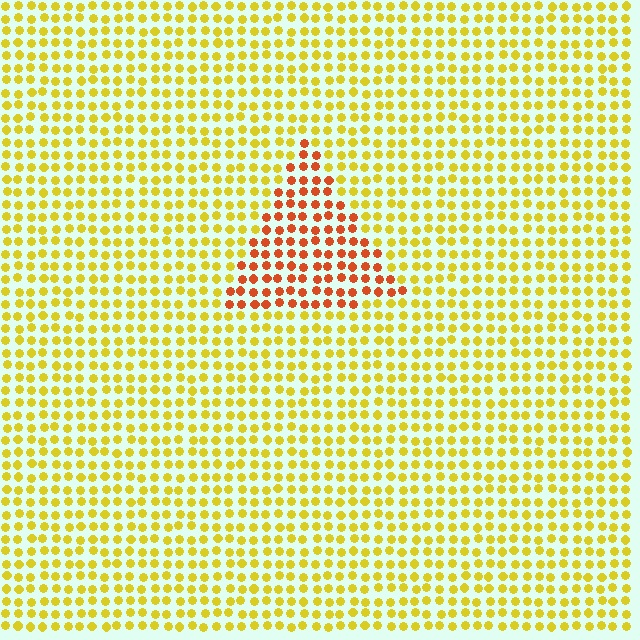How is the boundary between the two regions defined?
The boundary is defined purely by a slight shift in hue (about 42 degrees). Spacing, size, and orientation are identical on both sides.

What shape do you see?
I see a triangle.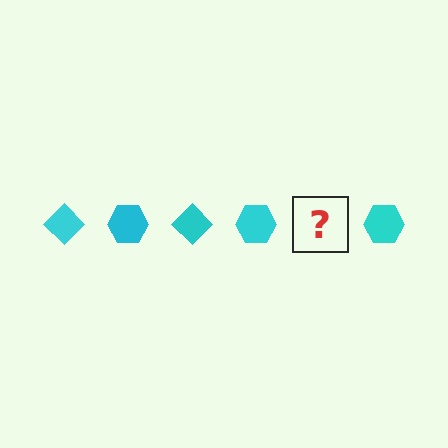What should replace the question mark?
The question mark should be replaced with a cyan diamond.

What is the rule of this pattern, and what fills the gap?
The rule is that the pattern cycles through diamond, hexagon shapes in cyan. The gap should be filled with a cyan diamond.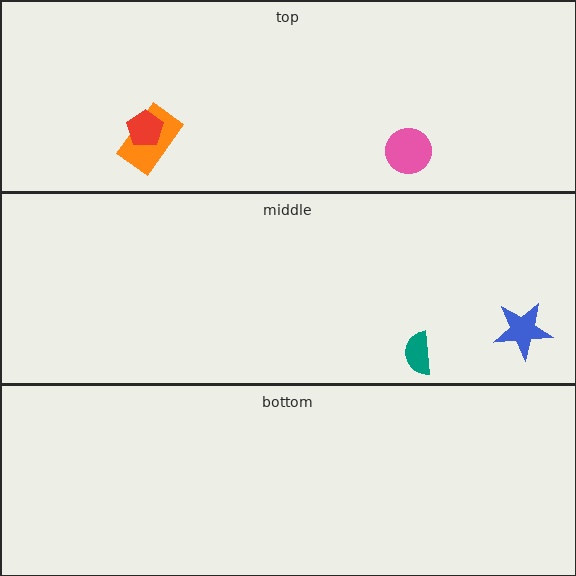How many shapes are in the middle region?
2.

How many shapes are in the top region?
3.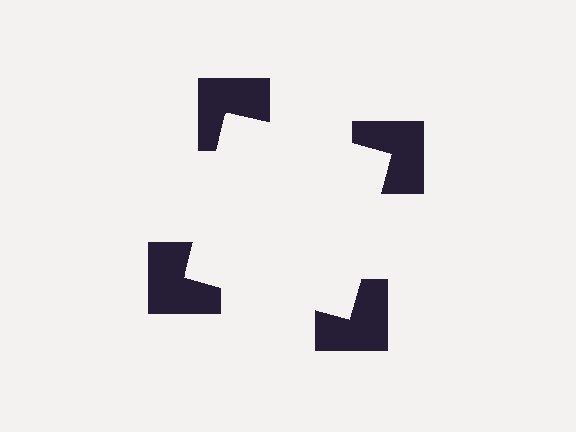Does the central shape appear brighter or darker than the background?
It typically appears slightly brighter than the background, even though no actual brightness change is drawn.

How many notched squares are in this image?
There are 4 — one at each vertex of the illusory square.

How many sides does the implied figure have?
4 sides.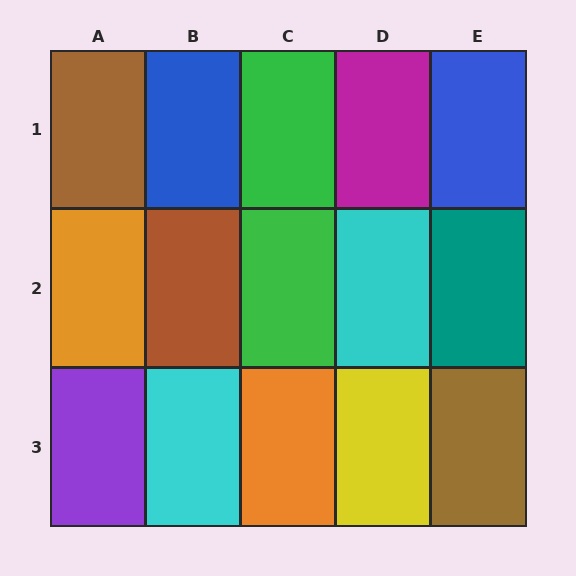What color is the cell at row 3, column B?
Cyan.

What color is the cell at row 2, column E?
Teal.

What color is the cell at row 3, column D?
Yellow.